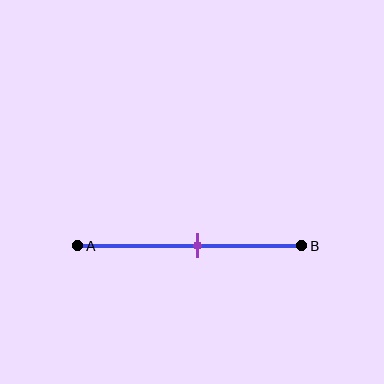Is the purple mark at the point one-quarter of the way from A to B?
No, the mark is at about 55% from A, not at the 25% one-quarter point.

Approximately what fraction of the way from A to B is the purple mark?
The purple mark is approximately 55% of the way from A to B.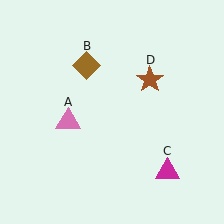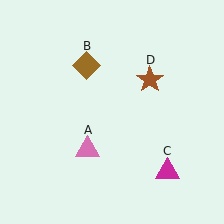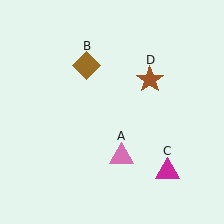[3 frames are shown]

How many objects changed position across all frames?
1 object changed position: pink triangle (object A).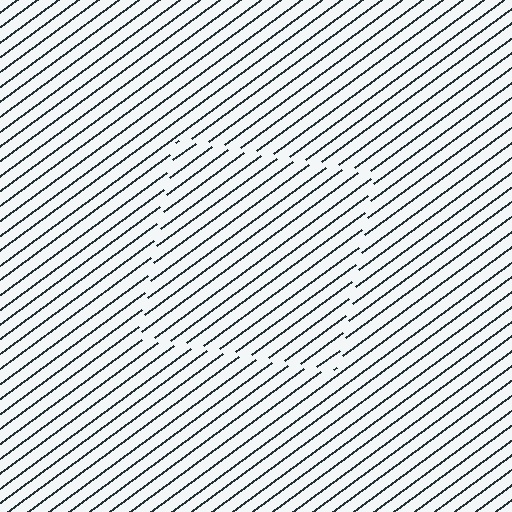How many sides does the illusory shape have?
4 sides — the line-ends trace a square.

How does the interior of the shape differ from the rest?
The interior of the shape contains the same grating, shifted by half a period — the contour is defined by the phase discontinuity where line-ends from the inner and outer gratings abut.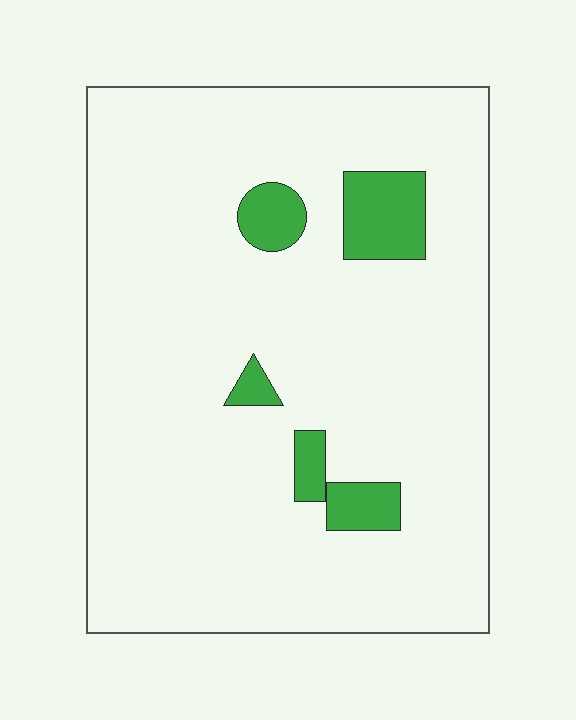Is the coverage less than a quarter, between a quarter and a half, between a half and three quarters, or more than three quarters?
Less than a quarter.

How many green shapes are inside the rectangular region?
5.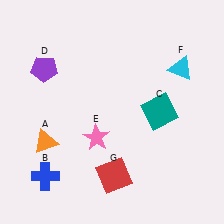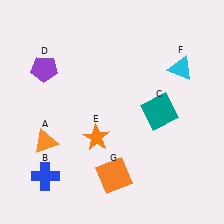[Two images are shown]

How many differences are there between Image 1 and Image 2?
There are 2 differences between the two images.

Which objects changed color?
E changed from pink to orange. G changed from red to orange.